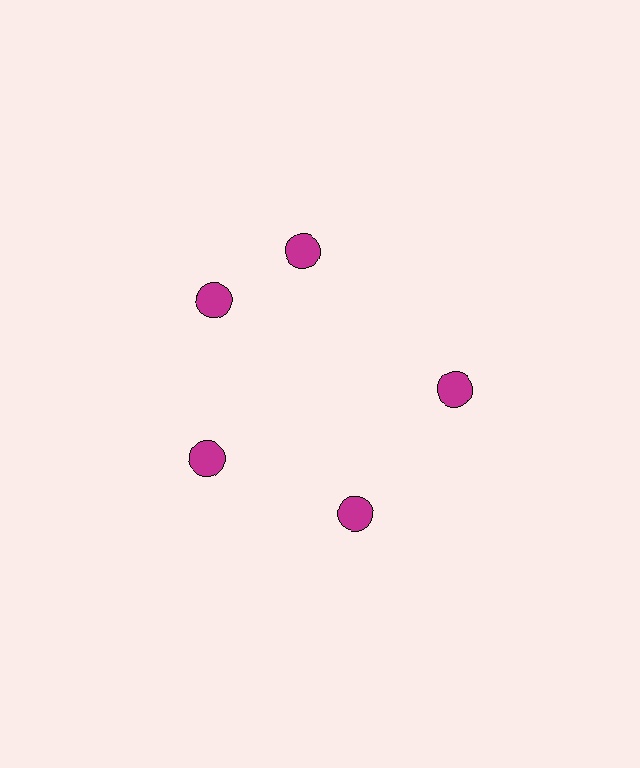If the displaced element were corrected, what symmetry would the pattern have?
It would have 5-fold rotational symmetry — the pattern would map onto itself every 72 degrees.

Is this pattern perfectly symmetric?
No. The 5 magenta circles are arranged in a ring, but one element near the 1 o'clock position is rotated out of alignment along the ring, breaking the 5-fold rotational symmetry.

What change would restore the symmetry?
The symmetry would be restored by rotating it back into even spacing with its neighbors so that all 5 circles sit at equal angles and equal distance from the center.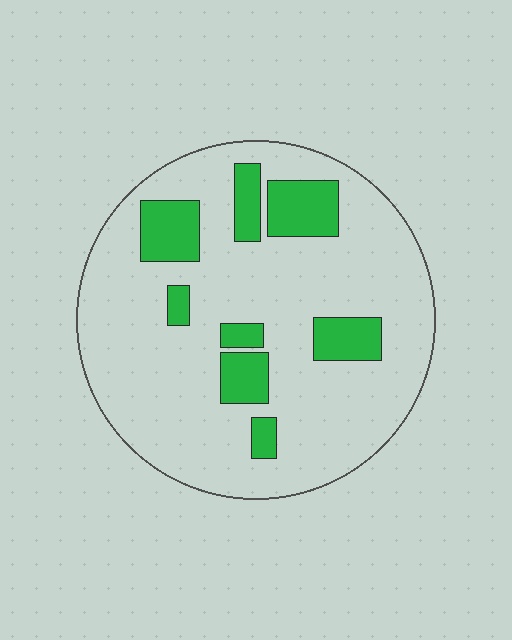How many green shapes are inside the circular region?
8.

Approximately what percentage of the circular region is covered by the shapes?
Approximately 20%.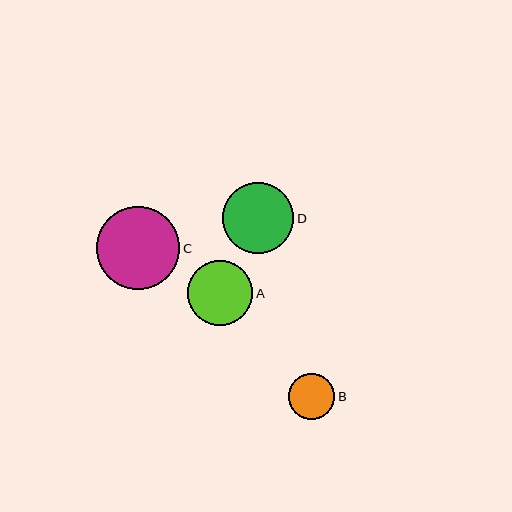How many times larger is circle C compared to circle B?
Circle C is approximately 1.8 times the size of circle B.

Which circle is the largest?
Circle C is the largest with a size of approximately 83 pixels.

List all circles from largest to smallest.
From largest to smallest: C, D, A, B.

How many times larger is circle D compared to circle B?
Circle D is approximately 1.5 times the size of circle B.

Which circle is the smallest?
Circle B is the smallest with a size of approximately 46 pixels.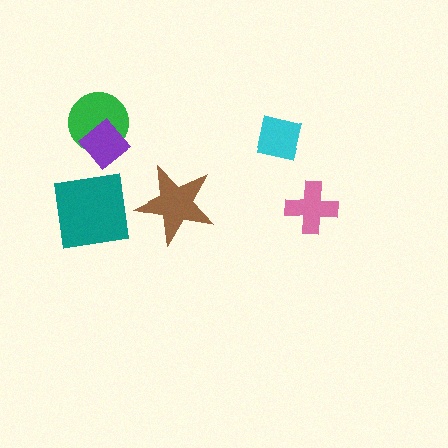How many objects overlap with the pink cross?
0 objects overlap with the pink cross.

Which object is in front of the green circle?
The purple diamond is in front of the green circle.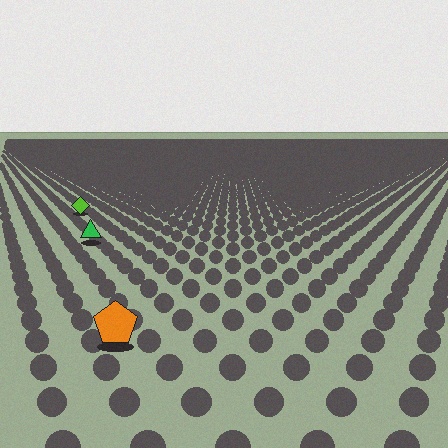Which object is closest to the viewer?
The orange pentagon is closest. The texture marks near it are larger and more spread out.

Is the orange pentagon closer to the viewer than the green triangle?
Yes. The orange pentagon is closer — you can tell from the texture gradient: the ground texture is coarser near it.